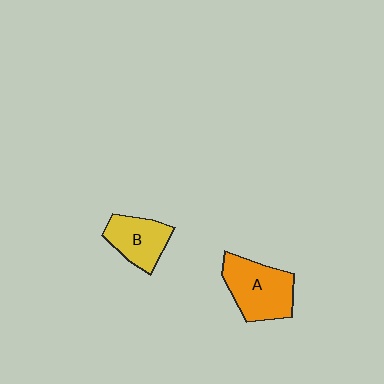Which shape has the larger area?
Shape A (orange).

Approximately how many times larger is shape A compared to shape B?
Approximately 1.4 times.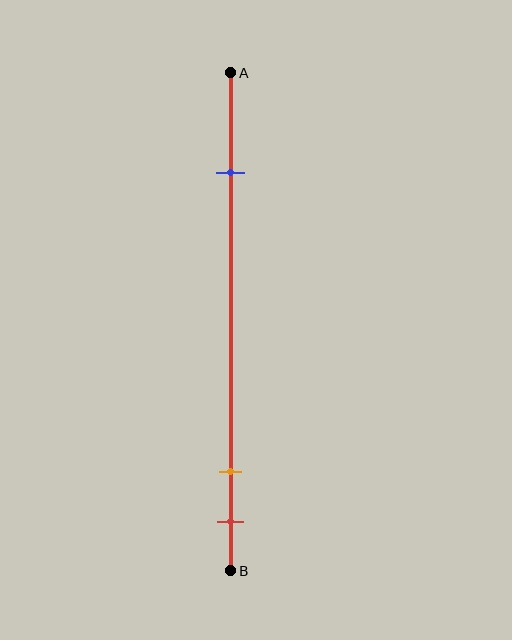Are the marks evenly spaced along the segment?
No, the marks are not evenly spaced.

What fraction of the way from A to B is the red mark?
The red mark is approximately 90% (0.9) of the way from A to B.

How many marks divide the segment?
There are 3 marks dividing the segment.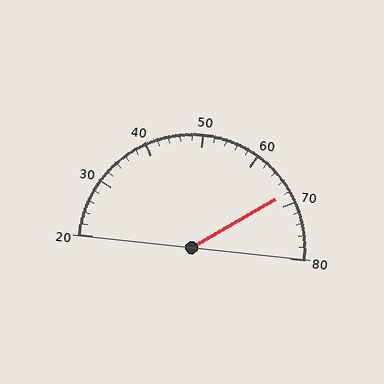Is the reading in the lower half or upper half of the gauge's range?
The reading is in the upper half of the range (20 to 80).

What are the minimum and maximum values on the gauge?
The gauge ranges from 20 to 80.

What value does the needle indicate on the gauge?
The needle indicates approximately 68.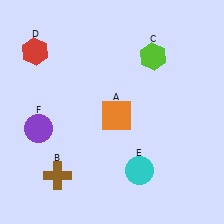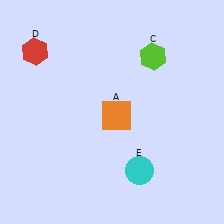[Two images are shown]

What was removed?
The purple circle (F), the brown cross (B) were removed in Image 2.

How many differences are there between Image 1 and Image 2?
There are 2 differences between the two images.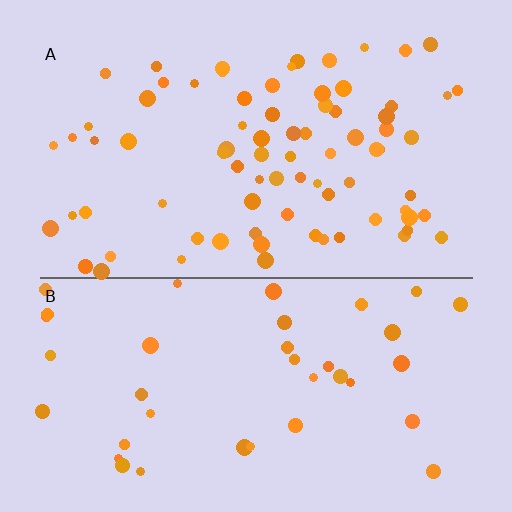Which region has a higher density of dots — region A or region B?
A (the top).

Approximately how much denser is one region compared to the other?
Approximately 2.0× — region A over region B.